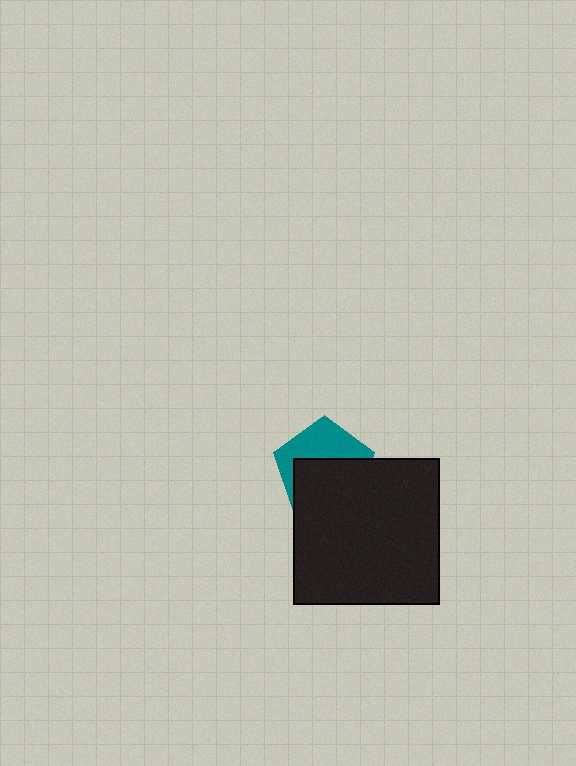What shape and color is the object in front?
The object in front is a black square.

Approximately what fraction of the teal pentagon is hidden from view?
Roughly 57% of the teal pentagon is hidden behind the black square.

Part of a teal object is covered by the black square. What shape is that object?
It is a pentagon.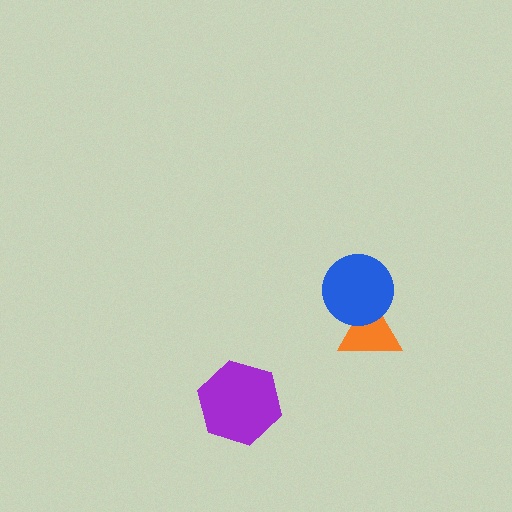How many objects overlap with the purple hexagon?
0 objects overlap with the purple hexagon.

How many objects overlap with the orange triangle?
1 object overlaps with the orange triangle.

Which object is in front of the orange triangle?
The blue circle is in front of the orange triangle.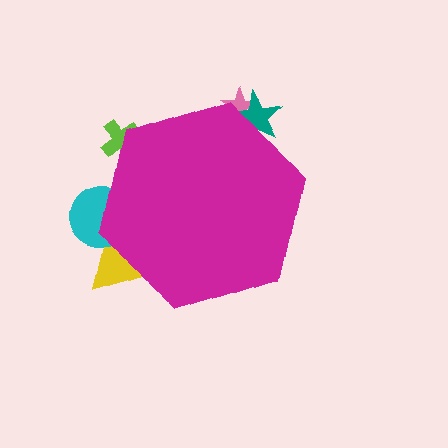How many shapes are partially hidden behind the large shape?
5 shapes are partially hidden.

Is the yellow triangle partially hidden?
Yes, the yellow triangle is partially hidden behind the magenta hexagon.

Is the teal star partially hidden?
Yes, the teal star is partially hidden behind the magenta hexagon.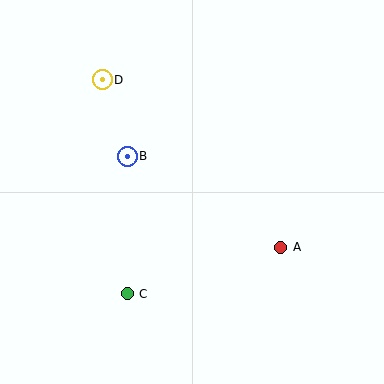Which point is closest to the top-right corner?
Point A is closest to the top-right corner.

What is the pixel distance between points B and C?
The distance between B and C is 137 pixels.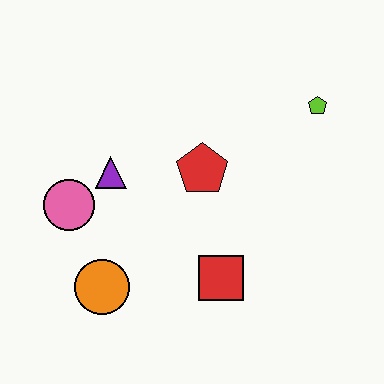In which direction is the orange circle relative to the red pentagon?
The orange circle is below the red pentagon.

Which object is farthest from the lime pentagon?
The orange circle is farthest from the lime pentagon.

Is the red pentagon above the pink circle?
Yes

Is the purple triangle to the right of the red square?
No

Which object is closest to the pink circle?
The purple triangle is closest to the pink circle.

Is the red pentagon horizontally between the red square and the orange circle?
Yes